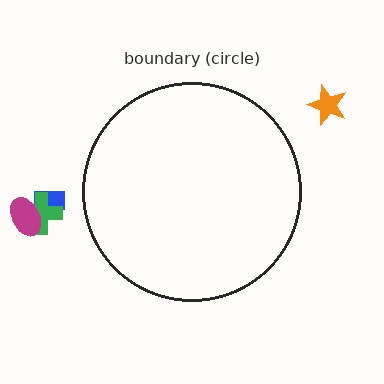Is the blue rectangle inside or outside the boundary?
Outside.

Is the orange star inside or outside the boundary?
Outside.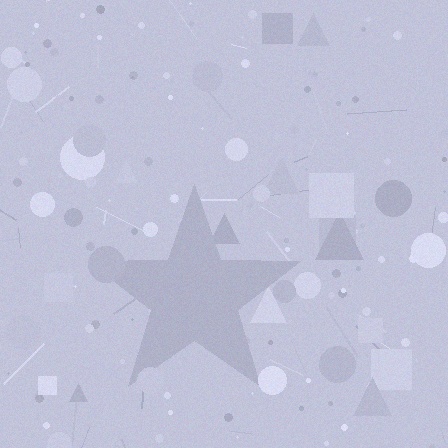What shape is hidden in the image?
A star is hidden in the image.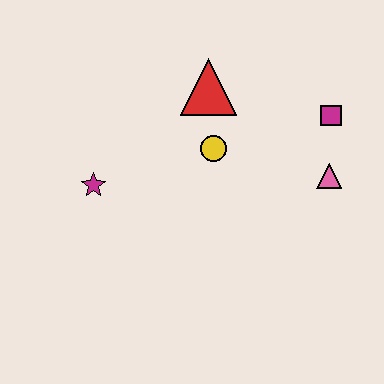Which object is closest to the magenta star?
The yellow circle is closest to the magenta star.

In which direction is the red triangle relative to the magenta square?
The red triangle is to the left of the magenta square.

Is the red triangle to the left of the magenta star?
No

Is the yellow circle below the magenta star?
No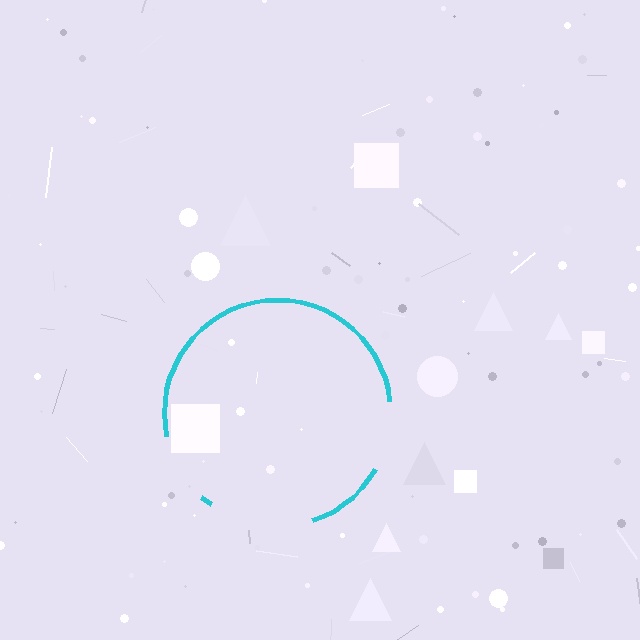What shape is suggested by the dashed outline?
The dashed outline suggests a circle.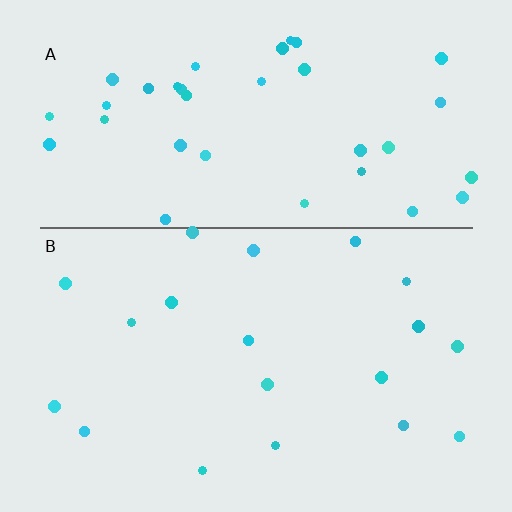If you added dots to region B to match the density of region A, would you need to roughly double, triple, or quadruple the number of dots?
Approximately double.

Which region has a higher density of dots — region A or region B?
A (the top).